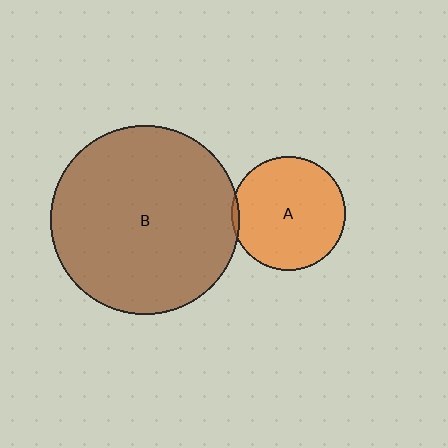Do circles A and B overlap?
Yes.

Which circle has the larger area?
Circle B (brown).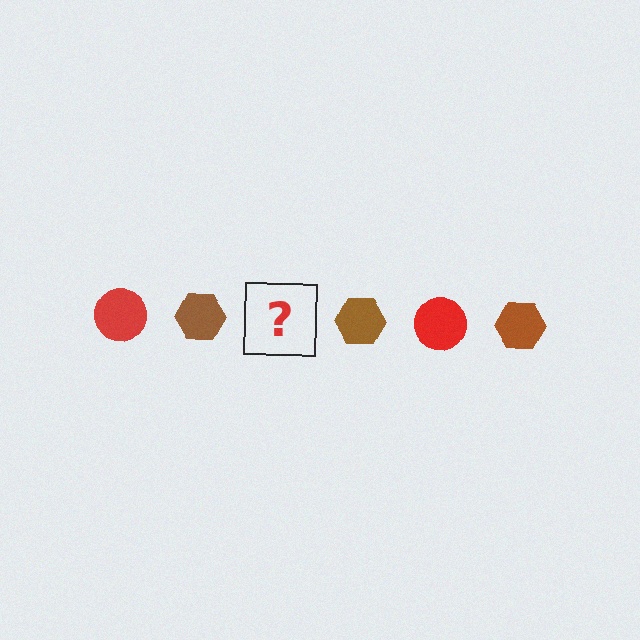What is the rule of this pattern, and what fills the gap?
The rule is that the pattern alternates between red circle and brown hexagon. The gap should be filled with a red circle.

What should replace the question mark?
The question mark should be replaced with a red circle.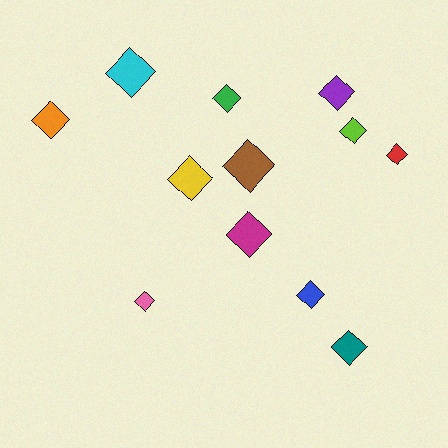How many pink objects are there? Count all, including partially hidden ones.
There is 1 pink object.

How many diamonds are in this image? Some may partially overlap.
There are 12 diamonds.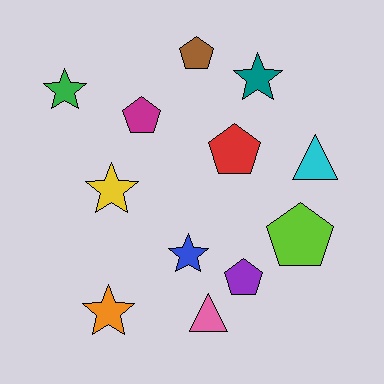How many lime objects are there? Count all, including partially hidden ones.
There is 1 lime object.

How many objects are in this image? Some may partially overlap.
There are 12 objects.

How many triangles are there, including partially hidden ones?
There are 2 triangles.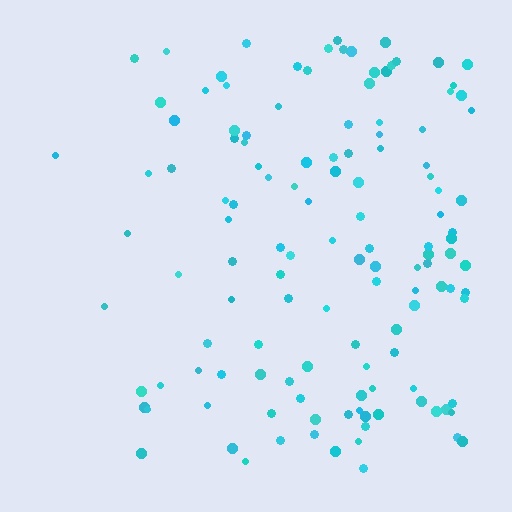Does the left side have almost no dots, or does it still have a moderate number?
Still a moderate number, just noticeably fewer than the right.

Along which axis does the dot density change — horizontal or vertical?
Horizontal.